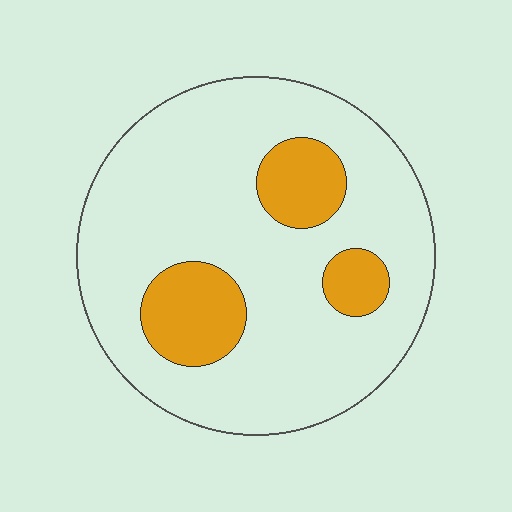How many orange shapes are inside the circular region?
3.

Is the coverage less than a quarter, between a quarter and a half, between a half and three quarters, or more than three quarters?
Less than a quarter.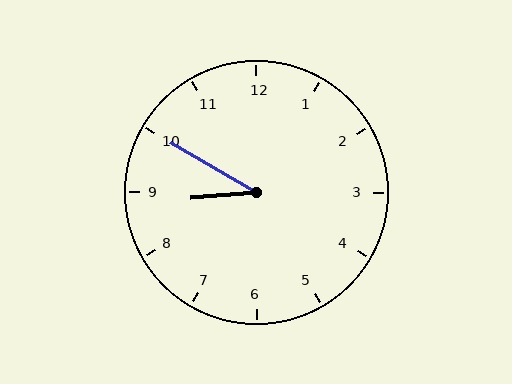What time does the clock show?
8:50.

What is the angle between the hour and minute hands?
Approximately 35 degrees.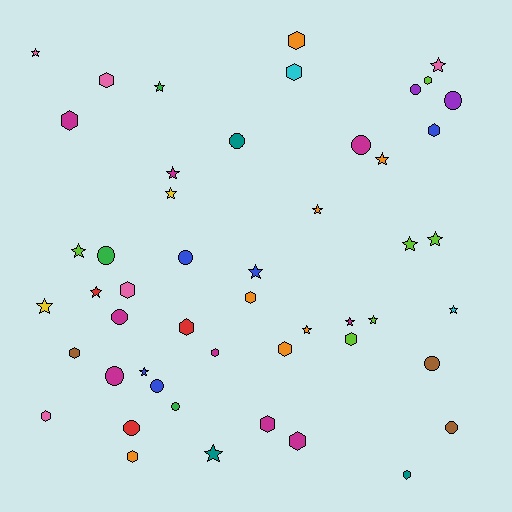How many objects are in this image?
There are 50 objects.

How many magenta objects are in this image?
There are 9 magenta objects.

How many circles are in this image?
There are 13 circles.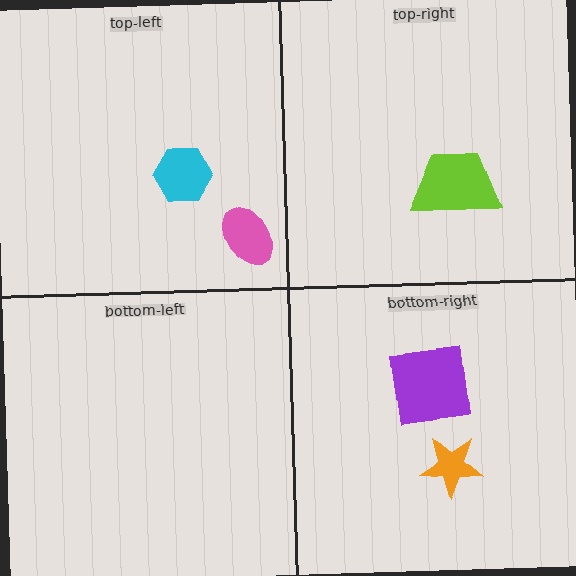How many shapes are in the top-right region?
1.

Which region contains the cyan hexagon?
The top-left region.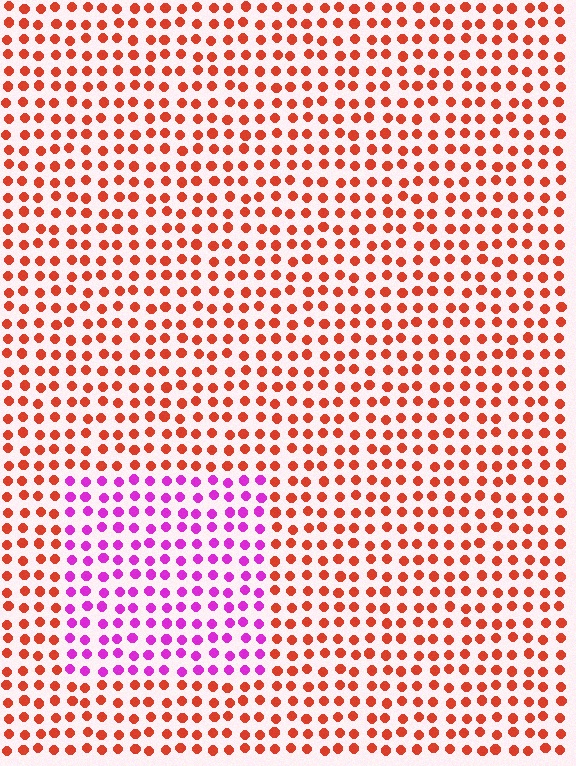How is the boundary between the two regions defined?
The boundary is defined purely by a slight shift in hue (about 65 degrees). Spacing, size, and orientation are identical on both sides.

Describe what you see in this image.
The image is filled with small red elements in a uniform arrangement. A rectangle-shaped region is visible where the elements are tinted to a slightly different hue, forming a subtle color boundary.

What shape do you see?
I see a rectangle.